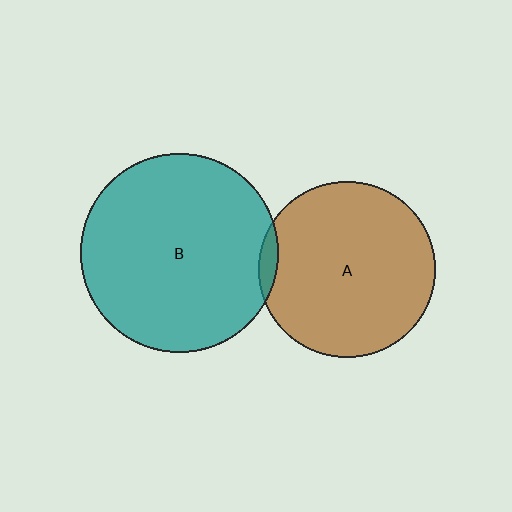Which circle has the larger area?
Circle B (teal).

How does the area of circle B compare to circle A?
Approximately 1.3 times.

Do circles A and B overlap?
Yes.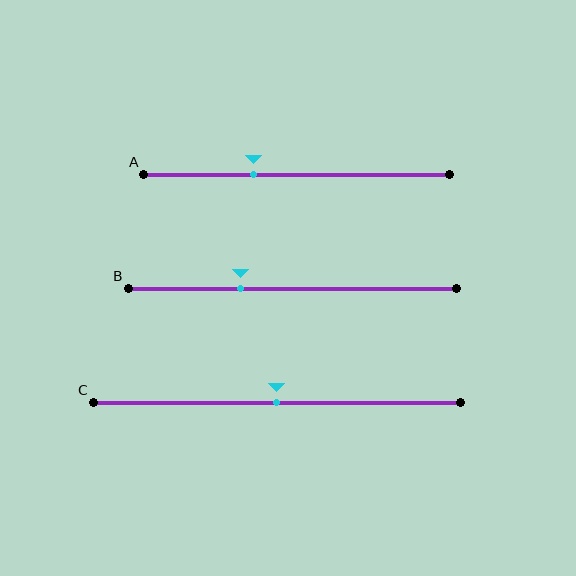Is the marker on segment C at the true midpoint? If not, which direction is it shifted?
Yes, the marker on segment C is at the true midpoint.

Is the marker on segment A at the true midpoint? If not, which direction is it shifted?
No, the marker on segment A is shifted to the left by about 14% of the segment length.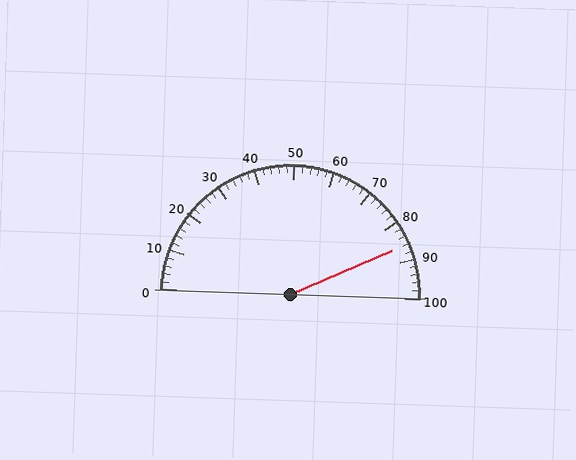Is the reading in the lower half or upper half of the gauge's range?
The reading is in the upper half of the range (0 to 100).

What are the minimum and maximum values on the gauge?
The gauge ranges from 0 to 100.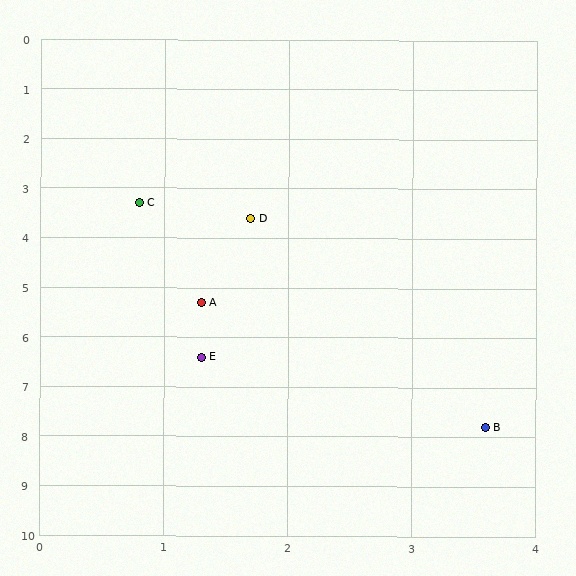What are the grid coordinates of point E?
Point E is at approximately (1.3, 6.4).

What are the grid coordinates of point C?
Point C is at approximately (0.8, 3.3).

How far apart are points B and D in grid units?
Points B and D are about 4.6 grid units apart.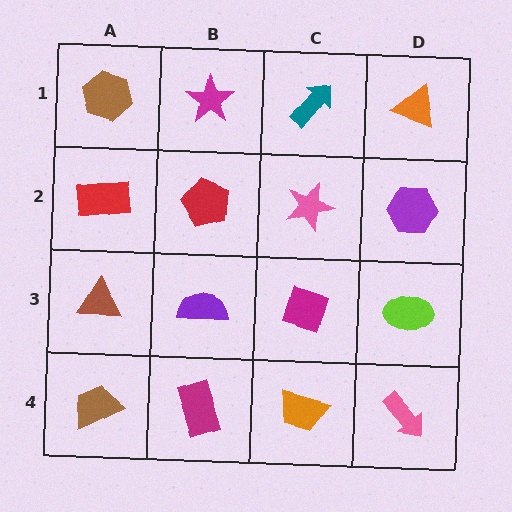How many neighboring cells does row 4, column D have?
2.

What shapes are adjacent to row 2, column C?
A teal arrow (row 1, column C), a magenta diamond (row 3, column C), a red pentagon (row 2, column B), a purple hexagon (row 2, column D).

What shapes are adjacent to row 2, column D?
An orange triangle (row 1, column D), a lime ellipse (row 3, column D), a pink star (row 2, column C).